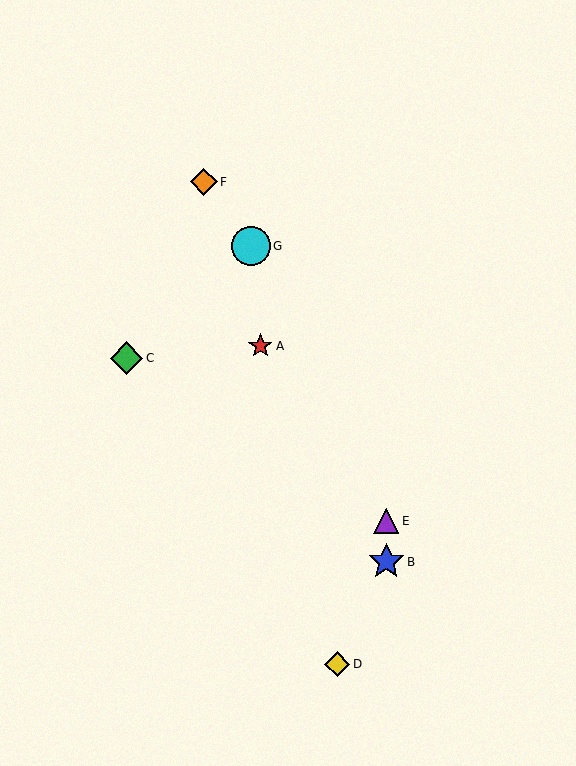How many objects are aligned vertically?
2 objects (B, E) are aligned vertically.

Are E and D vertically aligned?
No, E is at x≈386 and D is at x≈337.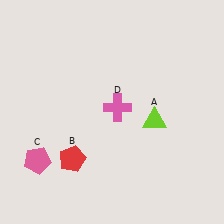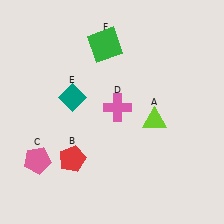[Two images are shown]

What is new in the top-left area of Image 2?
A green square (F) was added in the top-left area of Image 2.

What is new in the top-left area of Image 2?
A teal diamond (E) was added in the top-left area of Image 2.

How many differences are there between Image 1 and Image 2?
There are 2 differences between the two images.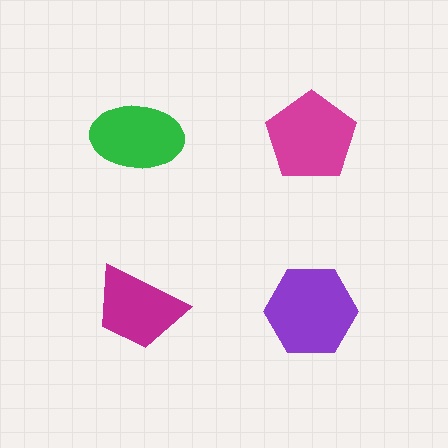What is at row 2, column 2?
A purple hexagon.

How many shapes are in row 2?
2 shapes.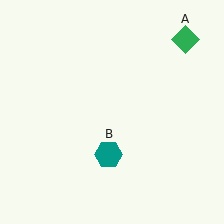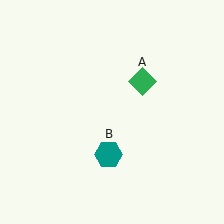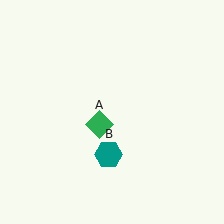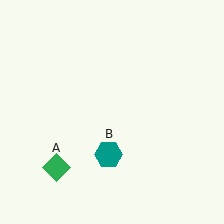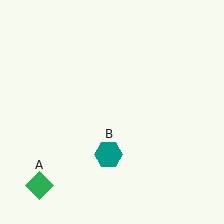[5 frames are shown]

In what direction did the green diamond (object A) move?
The green diamond (object A) moved down and to the left.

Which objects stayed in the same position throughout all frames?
Teal hexagon (object B) remained stationary.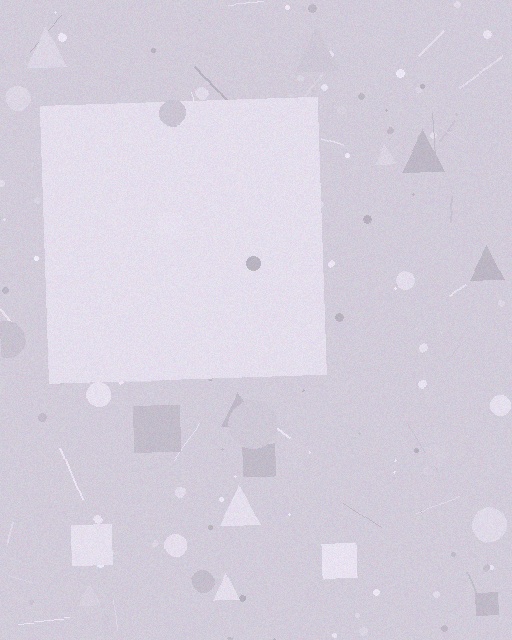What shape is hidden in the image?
A square is hidden in the image.